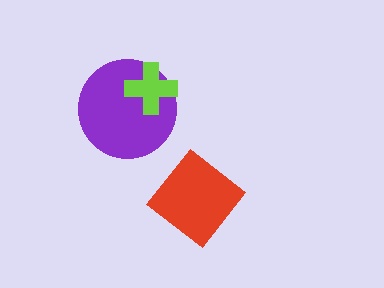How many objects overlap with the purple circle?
1 object overlaps with the purple circle.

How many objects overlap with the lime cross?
1 object overlaps with the lime cross.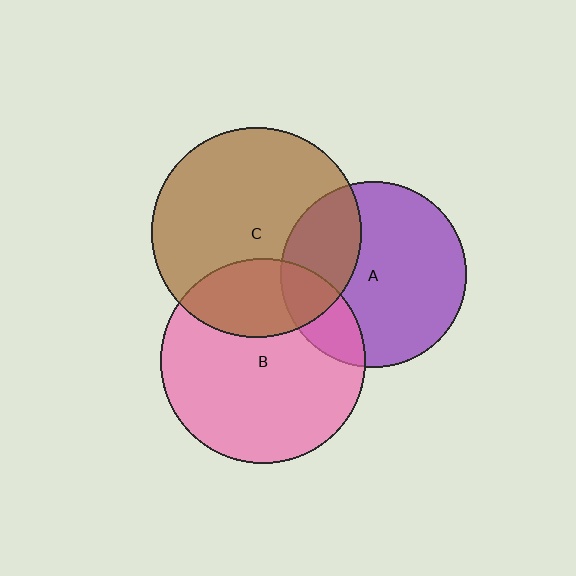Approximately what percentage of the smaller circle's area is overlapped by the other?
Approximately 20%.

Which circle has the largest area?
Circle C (brown).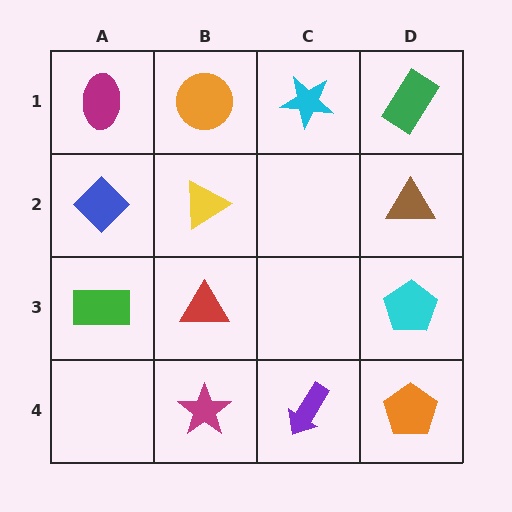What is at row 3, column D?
A cyan pentagon.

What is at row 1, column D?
A green rectangle.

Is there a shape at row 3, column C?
No, that cell is empty.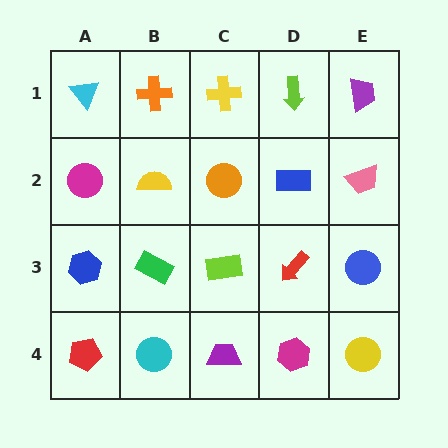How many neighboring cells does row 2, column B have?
4.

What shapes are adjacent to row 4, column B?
A green rectangle (row 3, column B), a red pentagon (row 4, column A), a purple trapezoid (row 4, column C).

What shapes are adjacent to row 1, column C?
An orange circle (row 2, column C), an orange cross (row 1, column B), a lime arrow (row 1, column D).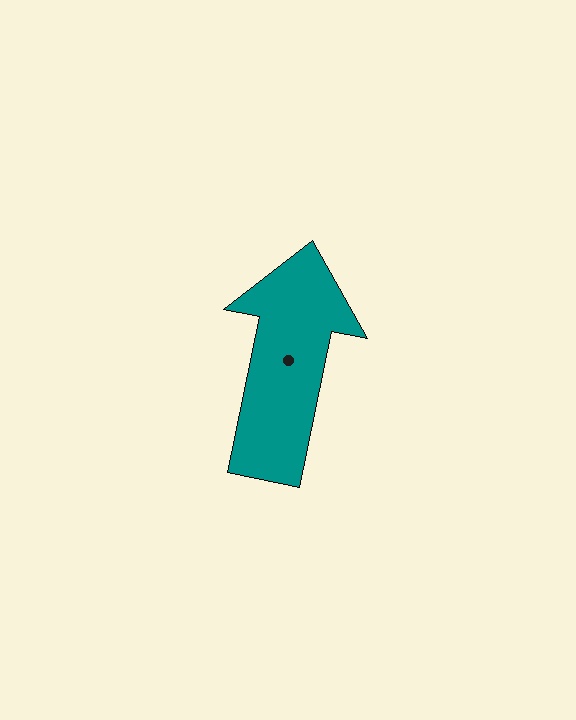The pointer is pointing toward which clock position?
Roughly 12 o'clock.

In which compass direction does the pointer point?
North.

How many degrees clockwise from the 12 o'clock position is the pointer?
Approximately 12 degrees.